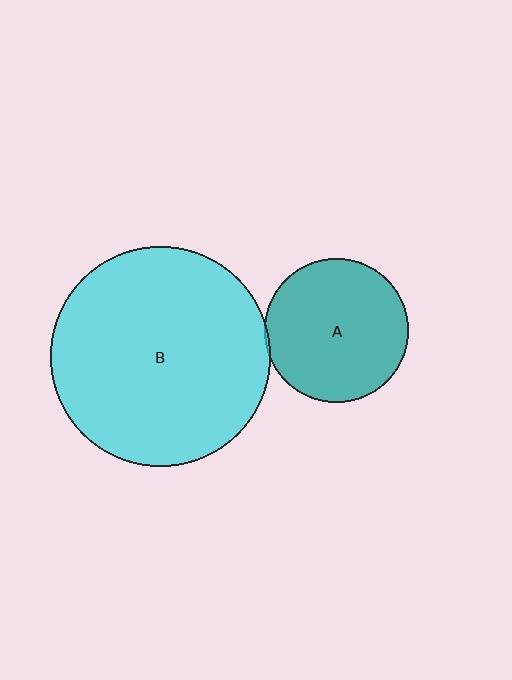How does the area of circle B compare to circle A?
Approximately 2.4 times.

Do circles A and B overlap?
Yes.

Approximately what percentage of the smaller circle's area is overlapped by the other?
Approximately 5%.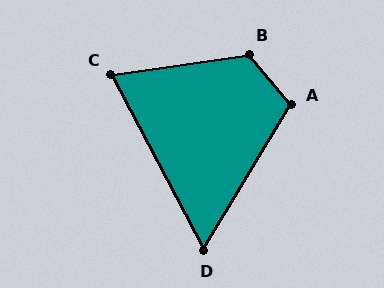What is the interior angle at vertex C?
Approximately 71 degrees (acute).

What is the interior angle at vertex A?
Approximately 109 degrees (obtuse).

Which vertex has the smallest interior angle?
D, at approximately 59 degrees.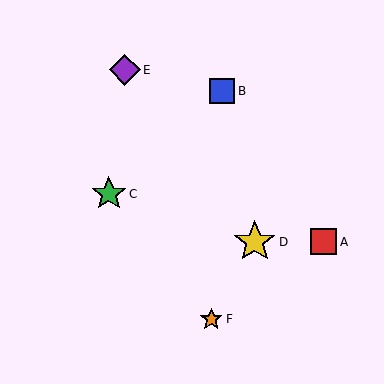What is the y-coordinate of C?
Object C is at y≈194.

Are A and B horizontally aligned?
No, A is at y≈242 and B is at y≈91.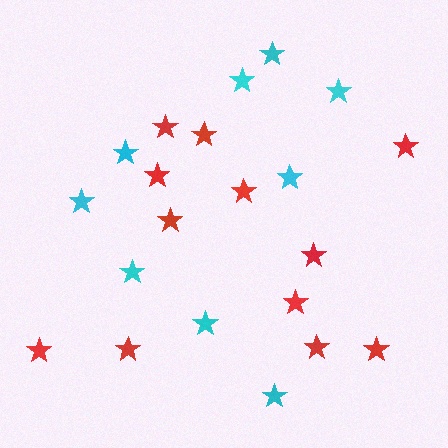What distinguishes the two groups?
There are 2 groups: one group of red stars (12) and one group of cyan stars (9).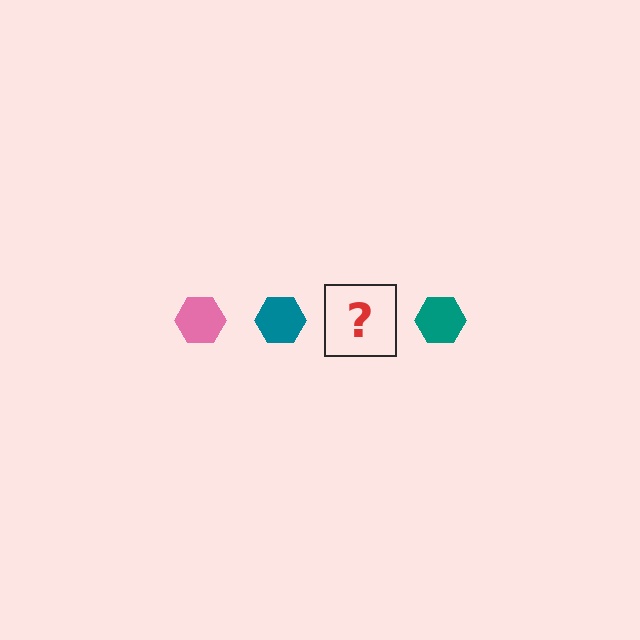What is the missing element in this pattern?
The missing element is a pink hexagon.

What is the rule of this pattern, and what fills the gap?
The rule is that the pattern cycles through pink, teal hexagons. The gap should be filled with a pink hexagon.